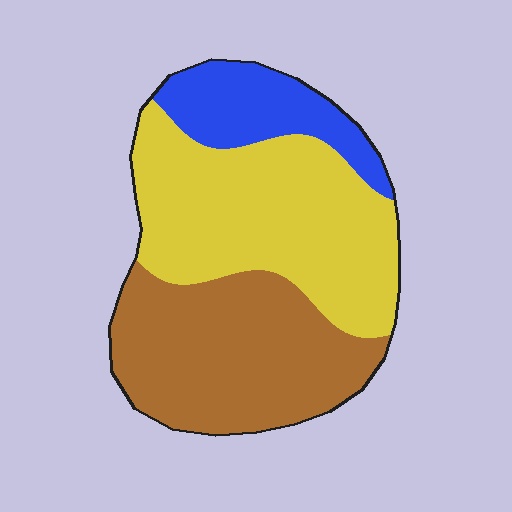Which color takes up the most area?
Yellow, at roughly 45%.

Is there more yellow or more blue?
Yellow.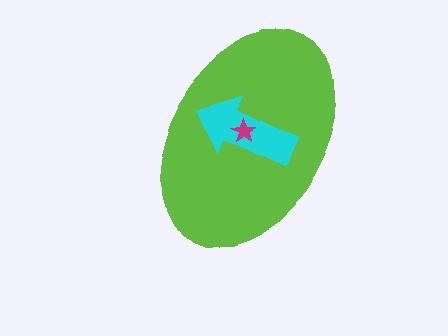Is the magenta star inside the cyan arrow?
Yes.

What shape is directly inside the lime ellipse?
The cyan arrow.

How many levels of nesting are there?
3.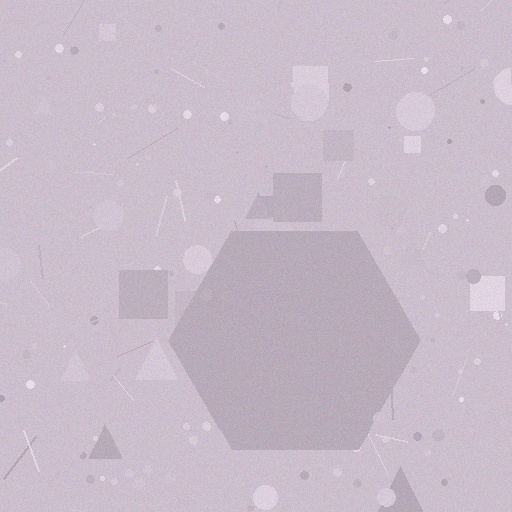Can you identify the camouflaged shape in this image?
The camouflaged shape is a hexagon.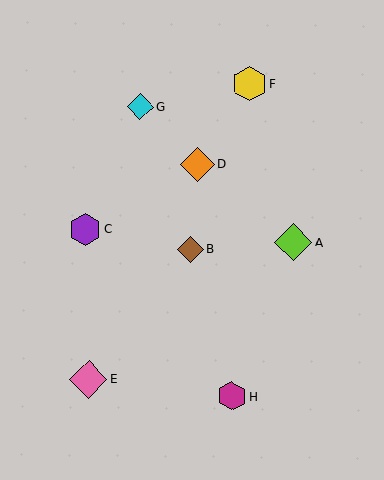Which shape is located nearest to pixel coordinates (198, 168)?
The orange diamond (labeled D) at (197, 164) is nearest to that location.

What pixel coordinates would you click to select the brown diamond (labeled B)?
Click at (190, 249) to select the brown diamond B.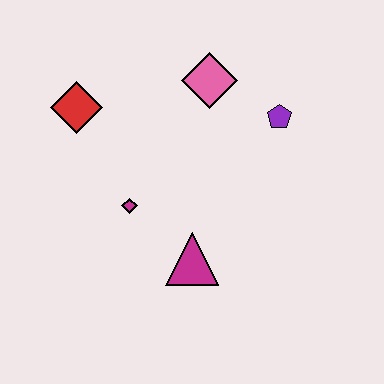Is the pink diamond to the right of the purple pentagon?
No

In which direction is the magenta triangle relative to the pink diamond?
The magenta triangle is below the pink diamond.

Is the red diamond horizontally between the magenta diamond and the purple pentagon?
No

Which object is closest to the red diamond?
The magenta diamond is closest to the red diamond.